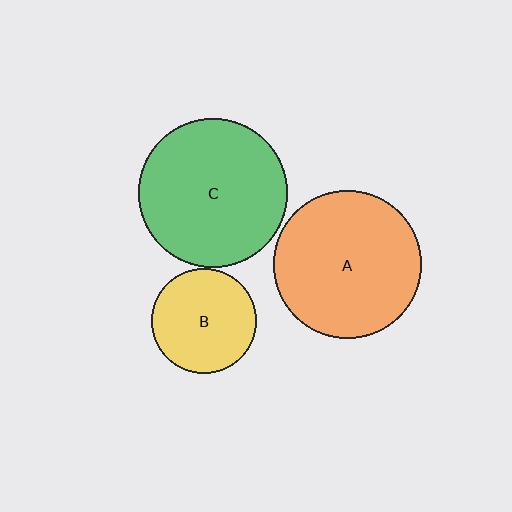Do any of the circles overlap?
No, none of the circles overlap.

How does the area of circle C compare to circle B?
Approximately 2.0 times.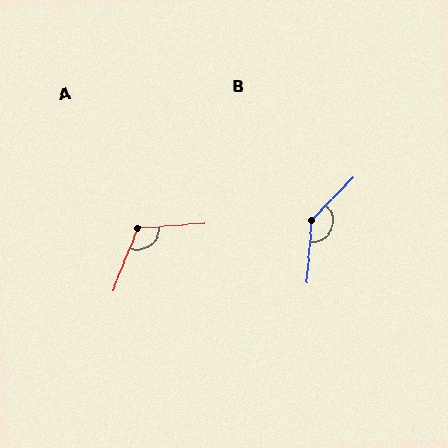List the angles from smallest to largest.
A (116°), B (141°).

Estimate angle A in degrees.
Approximately 116 degrees.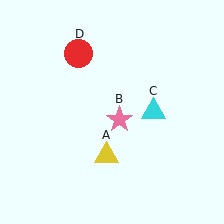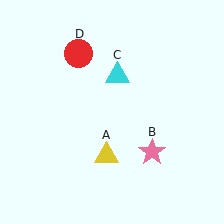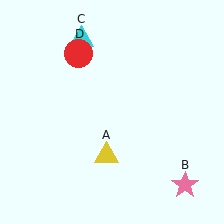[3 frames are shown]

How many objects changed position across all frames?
2 objects changed position: pink star (object B), cyan triangle (object C).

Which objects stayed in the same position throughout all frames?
Yellow triangle (object A) and red circle (object D) remained stationary.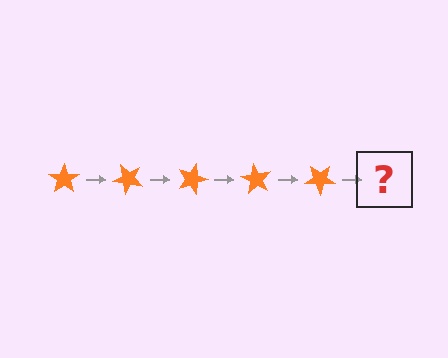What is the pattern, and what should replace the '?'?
The pattern is that the star rotates 45 degrees each step. The '?' should be an orange star rotated 225 degrees.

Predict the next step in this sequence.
The next step is an orange star rotated 225 degrees.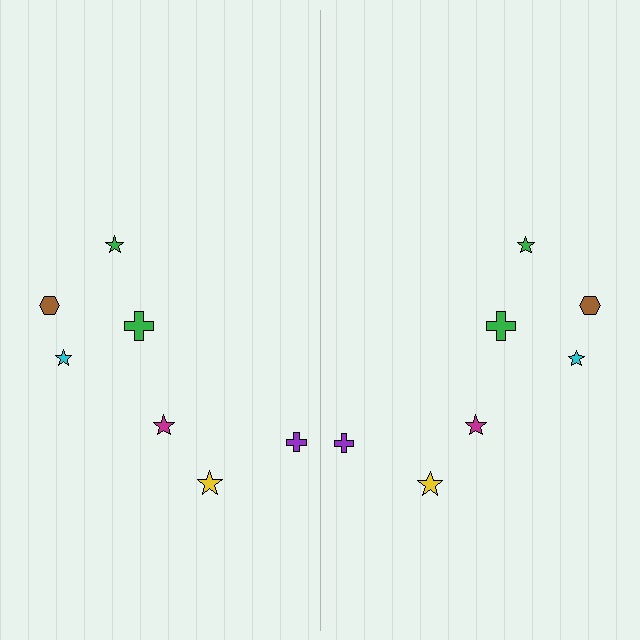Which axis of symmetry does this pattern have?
The pattern has a vertical axis of symmetry running through the center of the image.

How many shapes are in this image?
There are 14 shapes in this image.